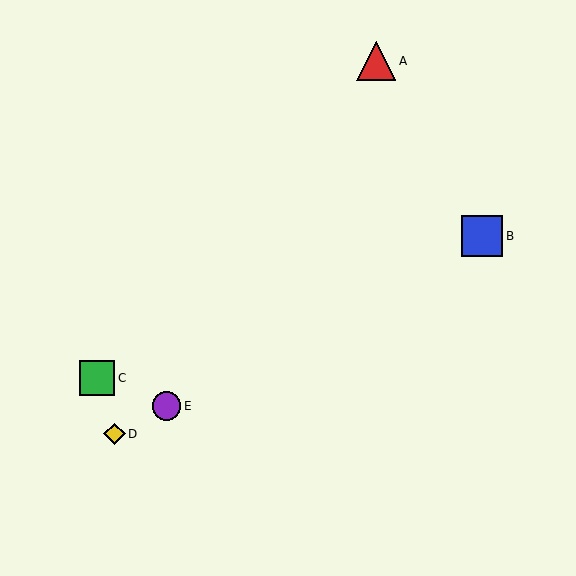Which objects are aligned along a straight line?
Objects B, D, E are aligned along a straight line.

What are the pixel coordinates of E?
Object E is at (166, 406).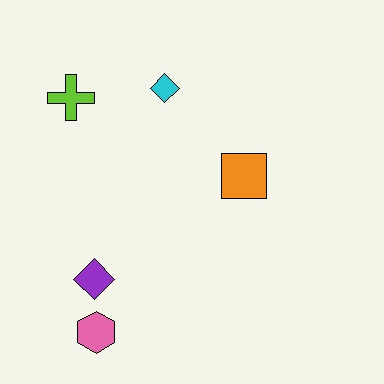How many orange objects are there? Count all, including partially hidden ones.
There is 1 orange object.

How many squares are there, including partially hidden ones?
There is 1 square.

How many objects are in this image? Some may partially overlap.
There are 5 objects.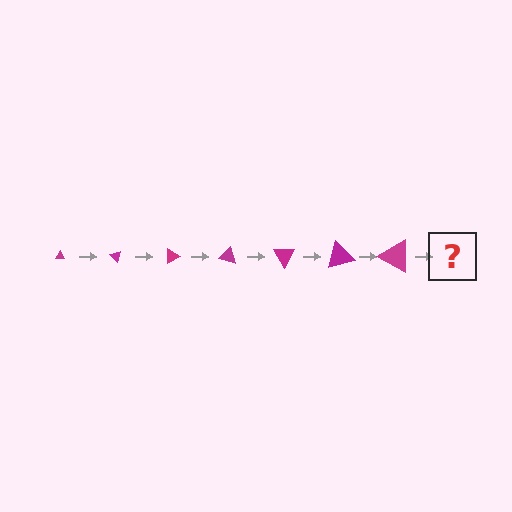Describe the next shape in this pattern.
It should be a triangle, larger than the previous one and rotated 315 degrees from the start.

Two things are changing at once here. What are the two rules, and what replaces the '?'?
The two rules are that the triangle grows larger each step and it rotates 45 degrees each step. The '?' should be a triangle, larger than the previous one and rotated 315 degrees from the start.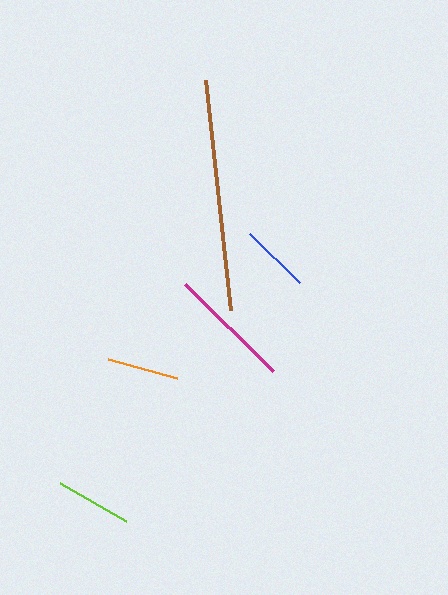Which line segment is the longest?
The brown line is the longest at approximately 231 pixels.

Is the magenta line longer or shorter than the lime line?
The magenta line is longer than the lime line.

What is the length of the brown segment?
The brown segment is approximately 231 pixels long.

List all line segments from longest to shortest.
From longest to shortest: brown, magenta, lime, orange, blue.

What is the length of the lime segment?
The lime segment is approximately 75 pixels long.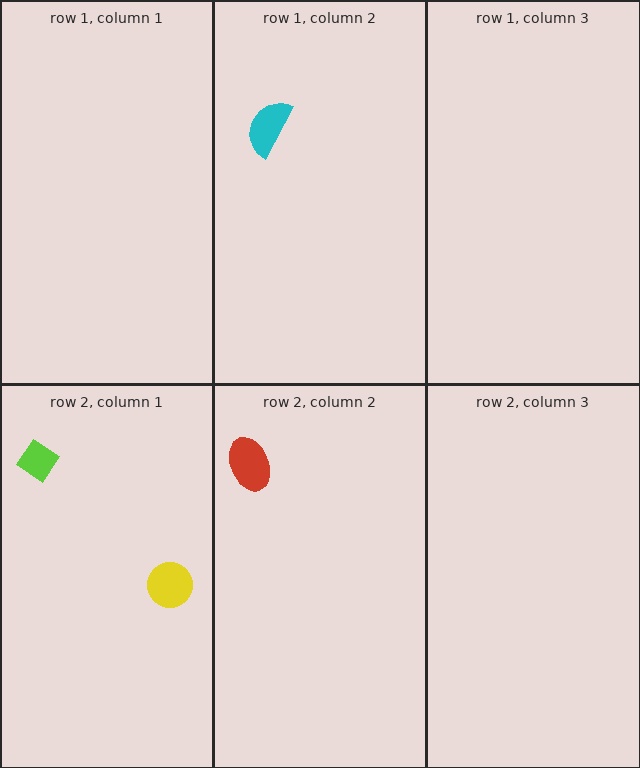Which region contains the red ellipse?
The row 2, column 2 region.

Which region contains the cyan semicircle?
The row 1, column 2 region.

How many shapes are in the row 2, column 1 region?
2.